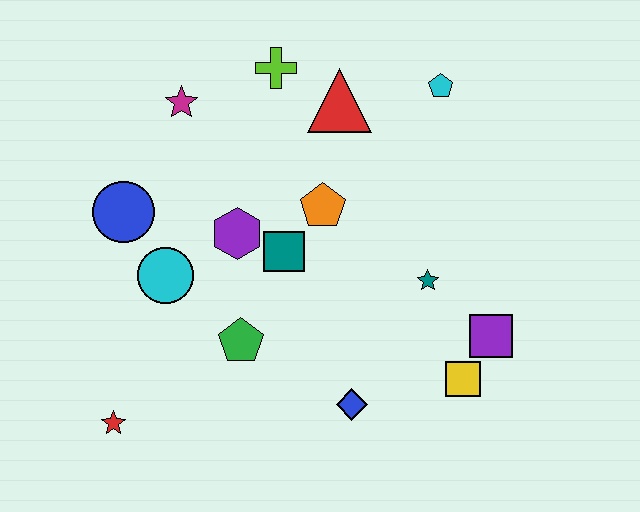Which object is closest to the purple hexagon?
The teal square is closest to the purple hexagon.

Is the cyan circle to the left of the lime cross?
Yes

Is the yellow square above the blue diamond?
Yes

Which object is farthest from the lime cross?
The red star is farthest from the lime cross.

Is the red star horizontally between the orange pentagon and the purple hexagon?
No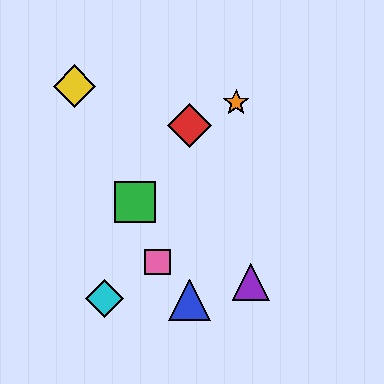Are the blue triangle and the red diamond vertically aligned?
Yes, both are at x≈190.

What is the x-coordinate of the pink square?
The pink square is at x≈157.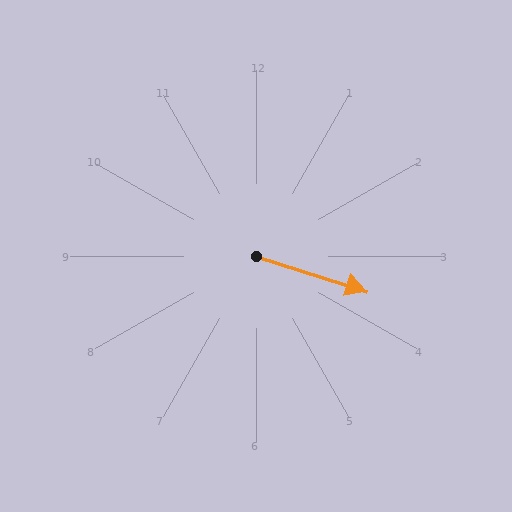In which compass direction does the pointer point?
East.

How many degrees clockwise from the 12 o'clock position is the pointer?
Approximately 108 degrees.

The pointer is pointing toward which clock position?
Roughly 4 o'clock.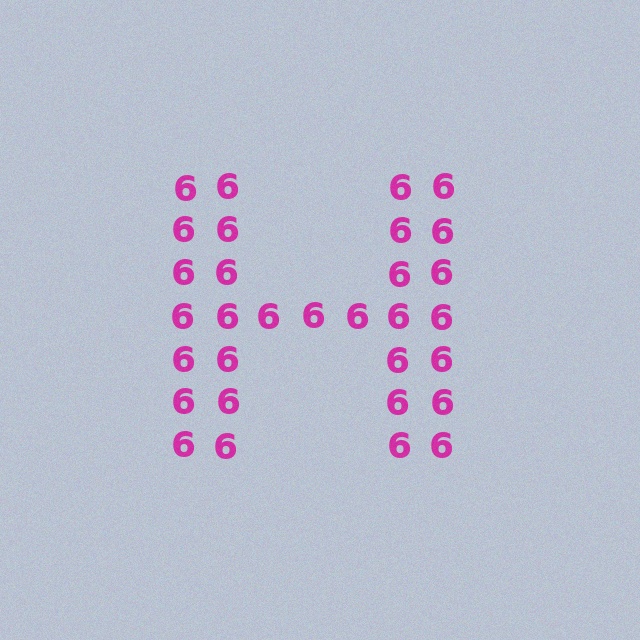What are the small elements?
The small elements are digit 6's.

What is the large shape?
The large shape is the letter H.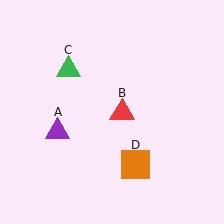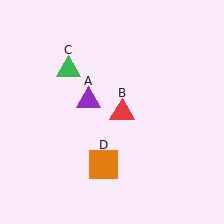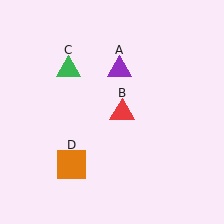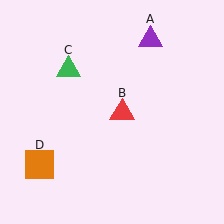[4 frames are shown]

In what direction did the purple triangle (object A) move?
The purple triangle (object A) moved up and to the right.